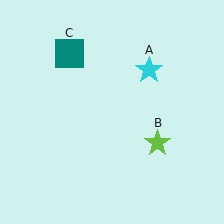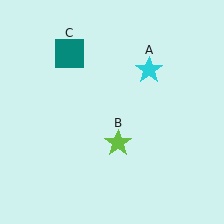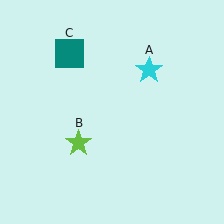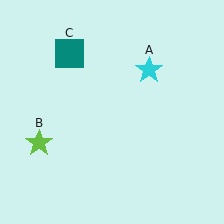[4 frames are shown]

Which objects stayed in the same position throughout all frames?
Cyan star (object A) and teal square (object C) remained stationary.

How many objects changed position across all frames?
1 object changed position: lime star (object B).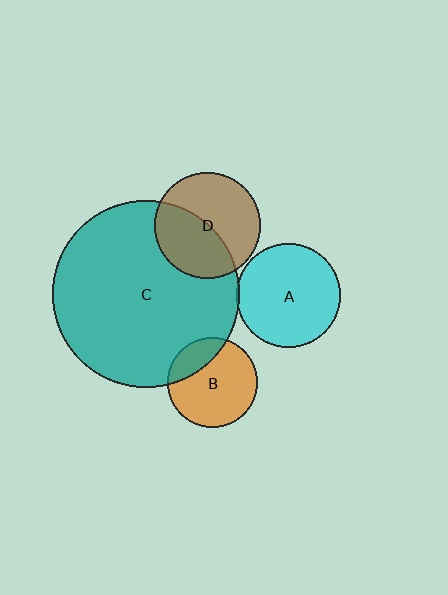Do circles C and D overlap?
Yes.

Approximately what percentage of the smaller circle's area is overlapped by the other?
Approximately 45%.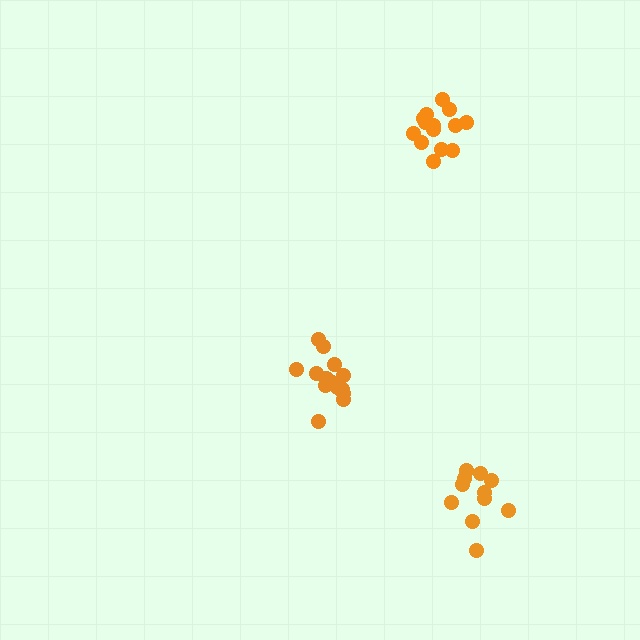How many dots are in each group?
Group 1: 15 dots, Group 2: 11 dots, Group 3: 14 dots (40 total).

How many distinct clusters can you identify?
There are 3 distinct clusters.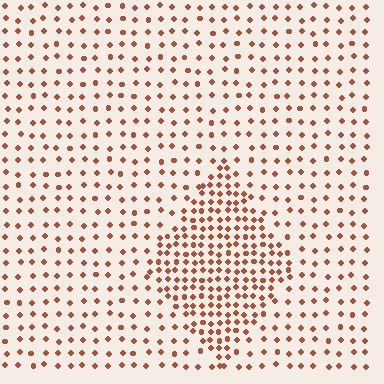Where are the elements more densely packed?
The elements are more densely packed inside the diamond boundary.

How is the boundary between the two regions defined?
The boundary is defined by a change in element density (approximately 2.2x ratio). All elements are the same color, size, and shape.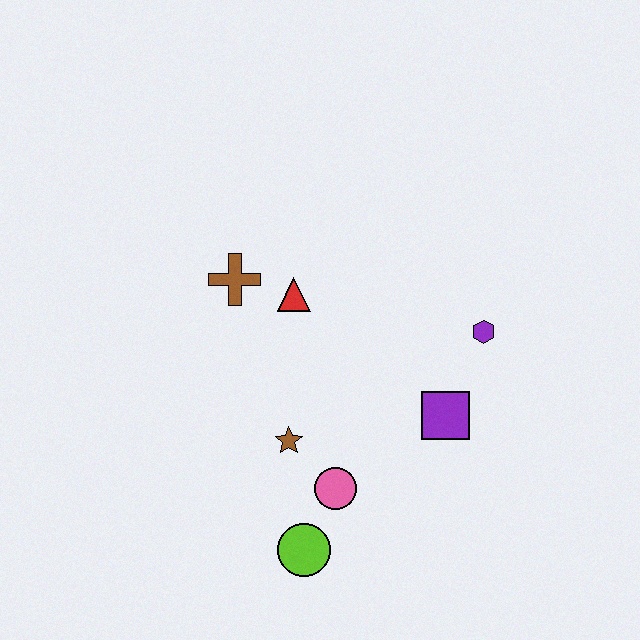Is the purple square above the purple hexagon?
No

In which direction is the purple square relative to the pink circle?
The purple square is to the right of the pink circle.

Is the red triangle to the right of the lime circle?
No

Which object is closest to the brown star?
The pink circle is closest to the brown star.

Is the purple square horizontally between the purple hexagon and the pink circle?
Yes